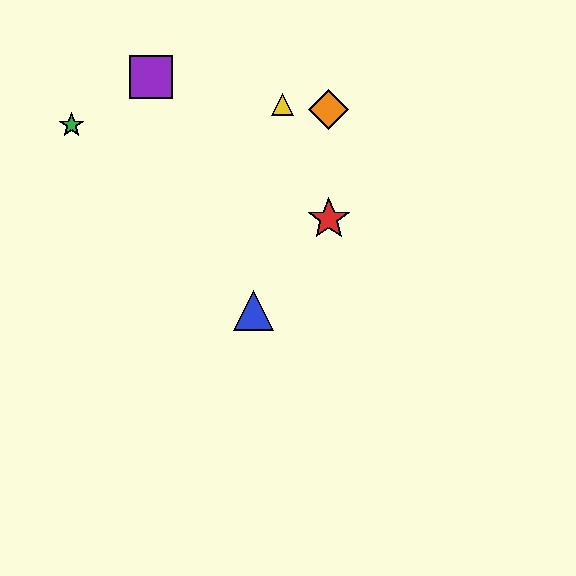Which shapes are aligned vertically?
The red star, the orange diamond are aligned vertically.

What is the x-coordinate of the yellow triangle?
The yellow triangle is at x≈283.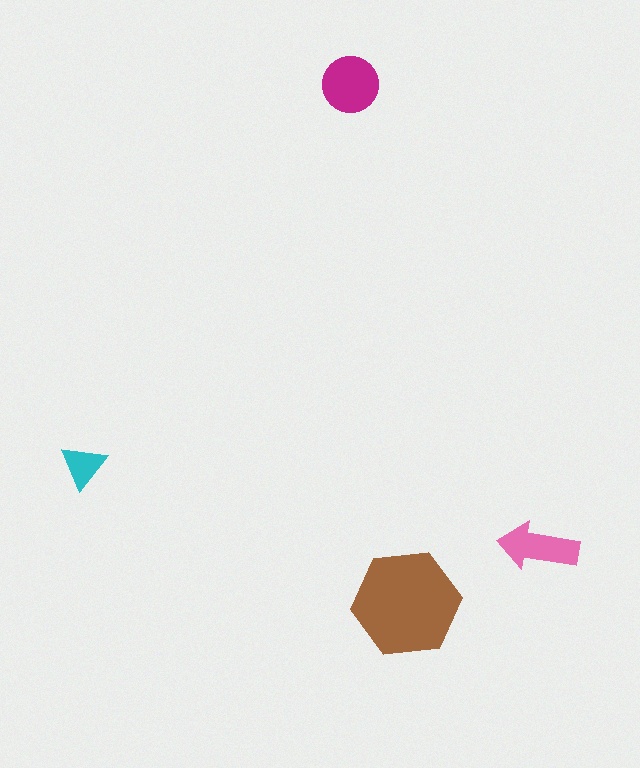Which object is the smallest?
The cyan triangle.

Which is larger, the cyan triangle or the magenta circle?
The magenta circle.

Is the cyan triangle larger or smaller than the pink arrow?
Smaller.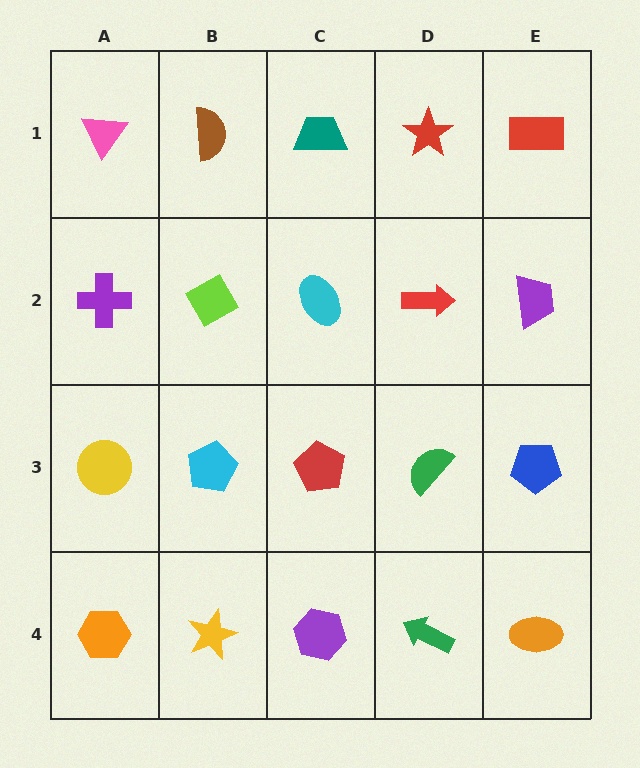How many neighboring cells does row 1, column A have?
2.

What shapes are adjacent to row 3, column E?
A purple trapezoid (row 2, column E), an orange ellipse (row 4, column E), a green semicircle (row 3, column D).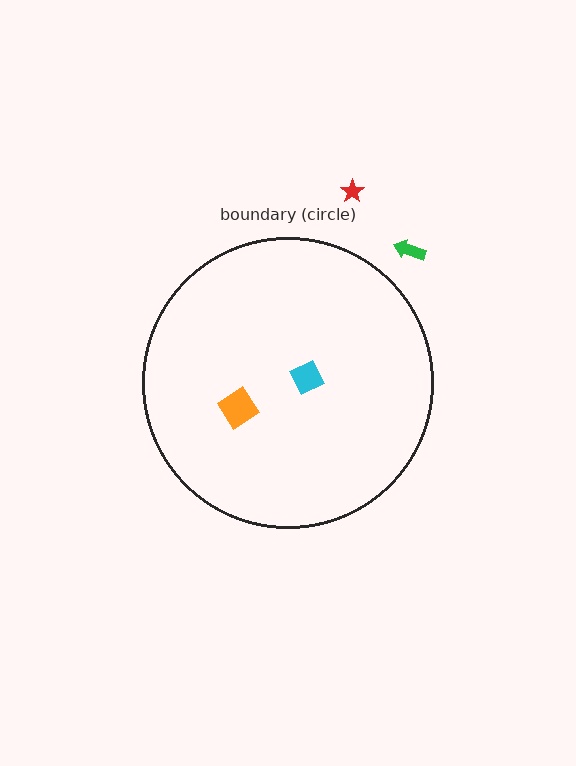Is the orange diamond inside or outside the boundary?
Inside.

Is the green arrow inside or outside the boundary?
Outside.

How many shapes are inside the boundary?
2 inside, 2 outside.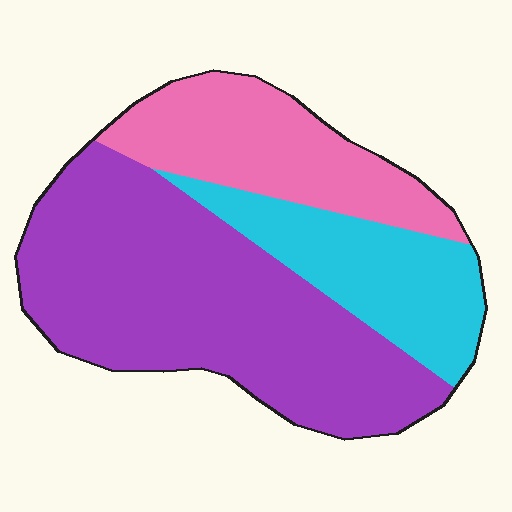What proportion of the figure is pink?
Pink takes up between a sixth and a third of the figure.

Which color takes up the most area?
Purple, at roughly 55%.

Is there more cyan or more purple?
Purple.